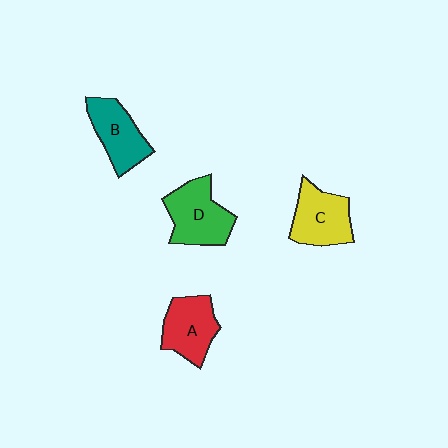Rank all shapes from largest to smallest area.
From largest to smallest: D (green), C (yellow), A (red), B (teal).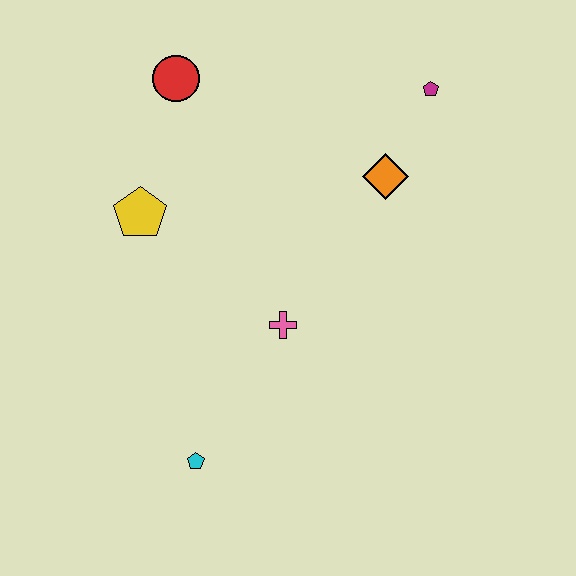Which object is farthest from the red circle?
The cyan pentagon is farthest from the red circle.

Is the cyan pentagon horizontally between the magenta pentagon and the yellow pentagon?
Yes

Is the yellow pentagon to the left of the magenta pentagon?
Yes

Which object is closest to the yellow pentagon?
The red circle is closest to the yellow pentagon.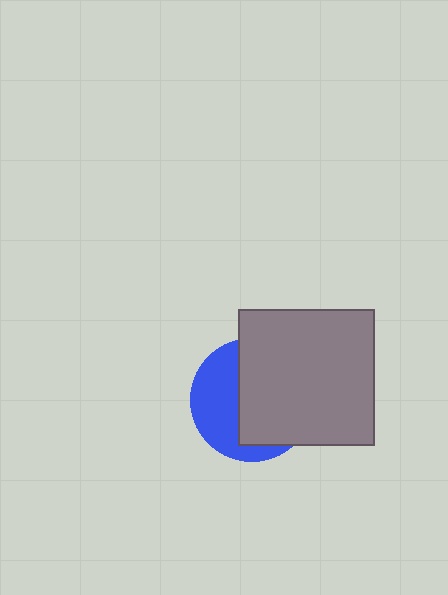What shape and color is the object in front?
The object in front is a gray square.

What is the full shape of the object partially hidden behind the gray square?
The partially hidden object is a blue circle.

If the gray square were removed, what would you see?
You would see the complete blue circle.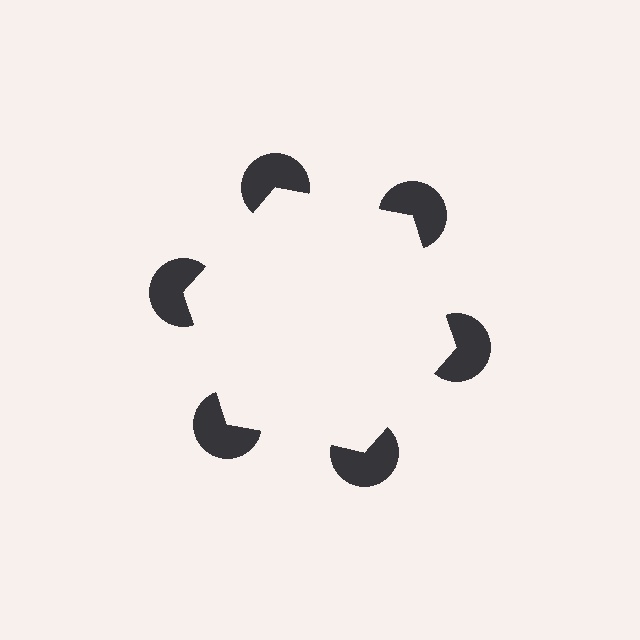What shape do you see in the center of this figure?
An illusory hexagon — its edges are inferred from the aligned wedge cuts in the pac-man discs, not physically drawn.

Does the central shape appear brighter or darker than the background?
It typically appears slightly brighter than the background, even though no actual brightness change is drawn.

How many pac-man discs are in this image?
There are 6 — one at each vertex of the illusory hexagon.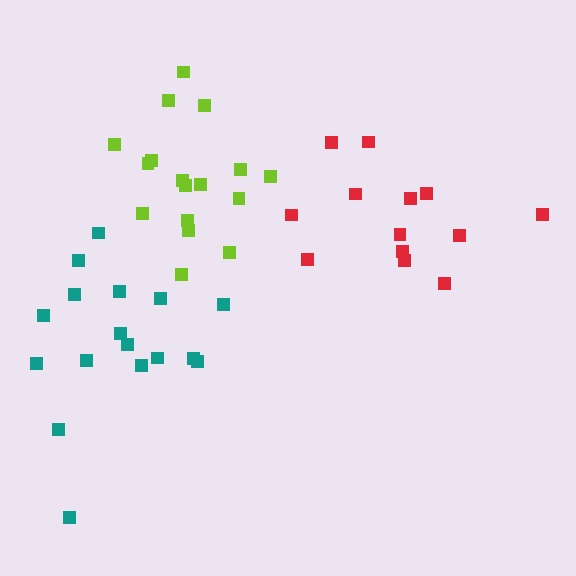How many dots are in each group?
Group 1: 17 dots, Group 2: 17 dots, Group 3: 13 dots (47 total).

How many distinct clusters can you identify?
There are 3 distinct clusters.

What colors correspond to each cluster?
The clusters are colored: teal, lime, red.